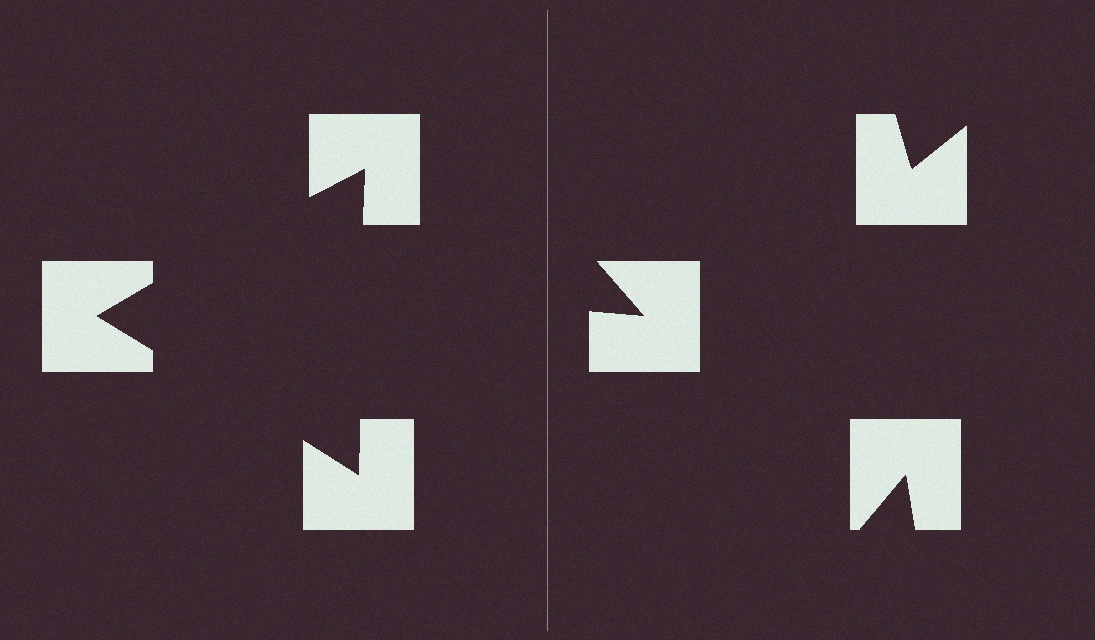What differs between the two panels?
The notched squares are positioned identically on both sides; only the wedge orientations differ. On the left they align to a triangle; on the right they are misaligned.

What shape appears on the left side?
An illusory triangle.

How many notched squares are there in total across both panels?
6 — 3 on each side.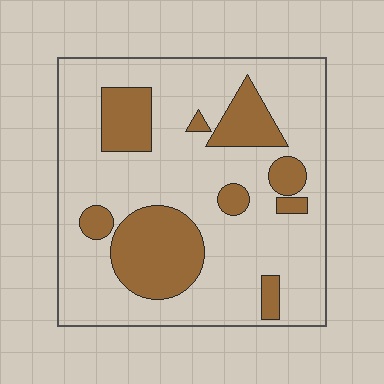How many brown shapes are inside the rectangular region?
9.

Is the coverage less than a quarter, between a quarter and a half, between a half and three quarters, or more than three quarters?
Between a quarter and a half.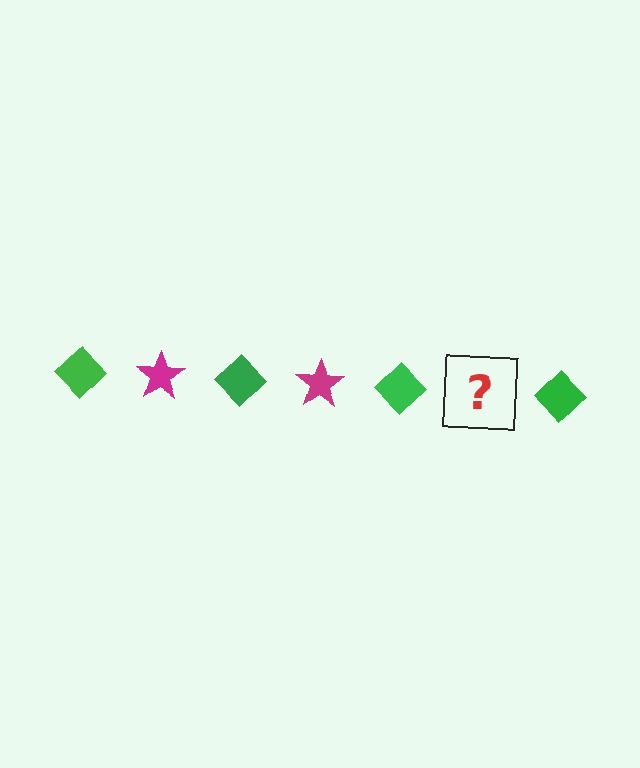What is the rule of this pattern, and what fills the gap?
The rule is that the pattern alternates between green diamond and magenta star. The gap should be filled with a magenta star.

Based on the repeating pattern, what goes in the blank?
The blank should be a magenta star.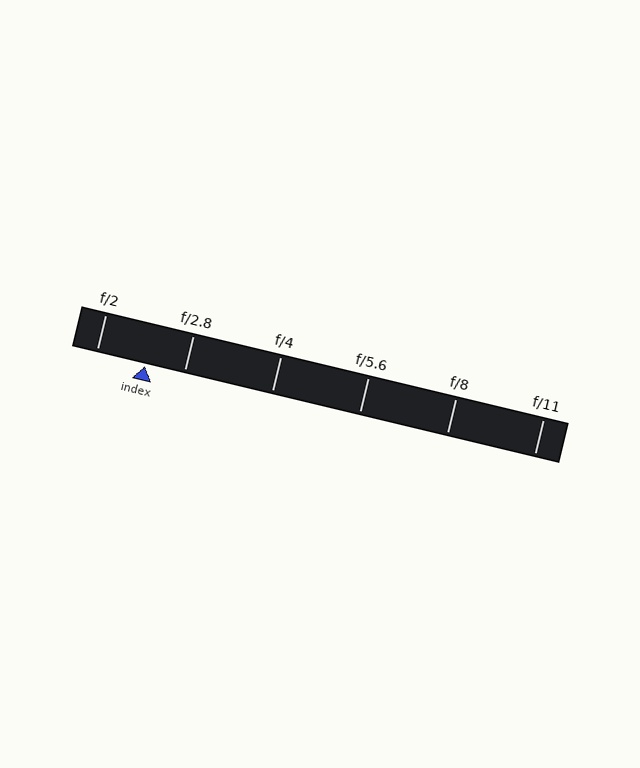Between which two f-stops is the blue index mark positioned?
The index mark is between f/2 and f/2.8.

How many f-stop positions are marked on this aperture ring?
There are 6 f-stop positions marked.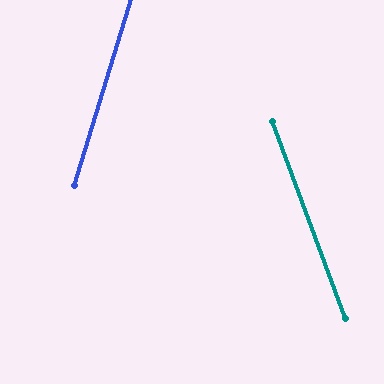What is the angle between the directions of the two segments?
Approximately 37 degrees.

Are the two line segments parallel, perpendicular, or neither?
Neither parallel nor perpendicular — they differ by about 37°.